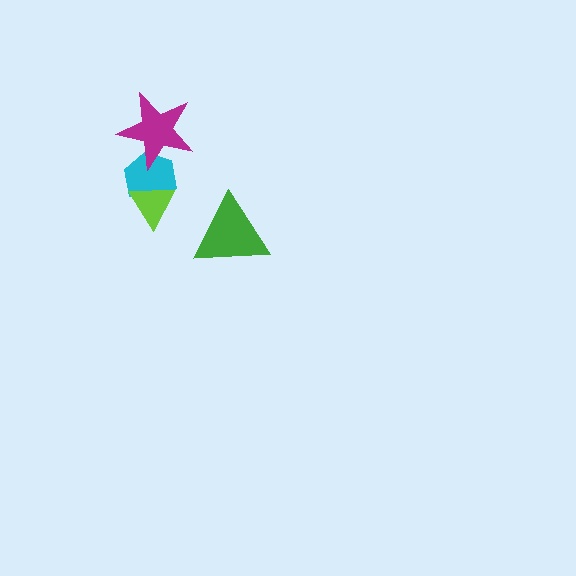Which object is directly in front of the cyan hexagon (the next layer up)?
The magenta star is directly in front of the cyan hexagon.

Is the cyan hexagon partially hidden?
Yes, it is partially covered by another shape.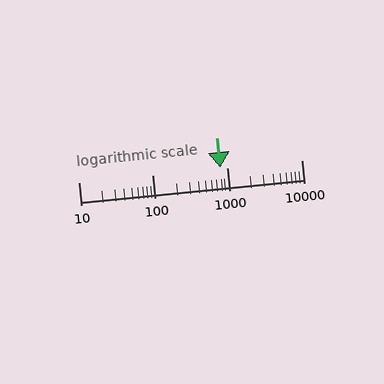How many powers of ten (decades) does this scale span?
The scale spans 3 decades, from 10 to 10000.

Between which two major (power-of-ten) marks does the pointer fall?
The pointer is between 100 and 1000.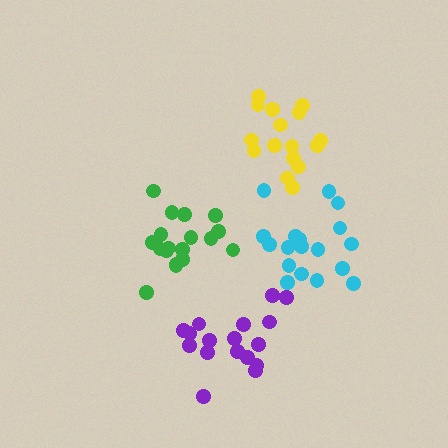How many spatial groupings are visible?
There are 4 spatial groupings.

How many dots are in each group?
Group 1: 17 dots, Group 2: 18 dots, Group 3: 18 dots, Group 4: 16 dots (69 total).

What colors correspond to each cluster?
The clusters are colored: purple, cyan, green, yellow.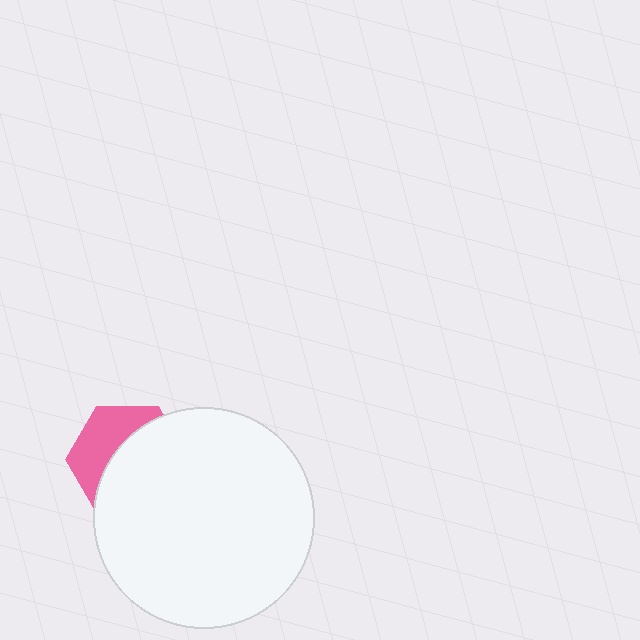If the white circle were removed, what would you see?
You would see the complete pink hexagon.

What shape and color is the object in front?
The object in front is a white circle.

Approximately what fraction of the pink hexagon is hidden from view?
Roughly 60% of the pink hexagon is hidden behind the white circle.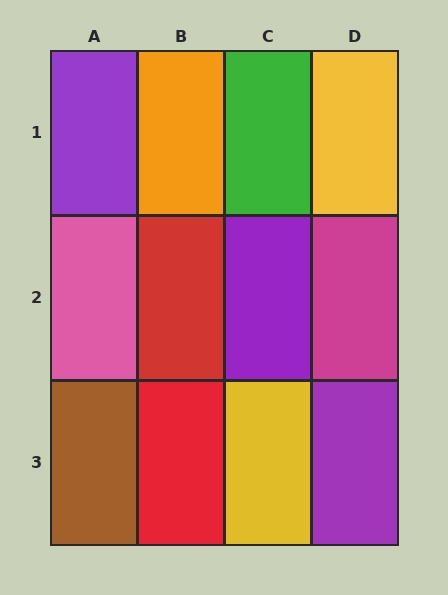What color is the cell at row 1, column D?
Yellow.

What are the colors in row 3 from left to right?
Brown, red, yellow, purple.